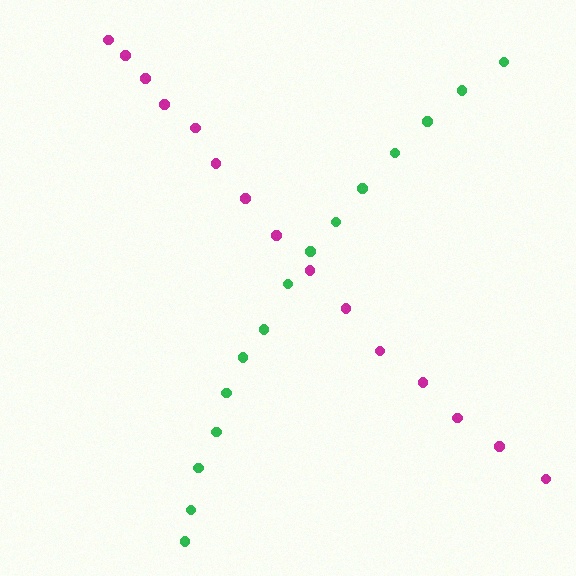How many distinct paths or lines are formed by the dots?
There are 2 distinct paths.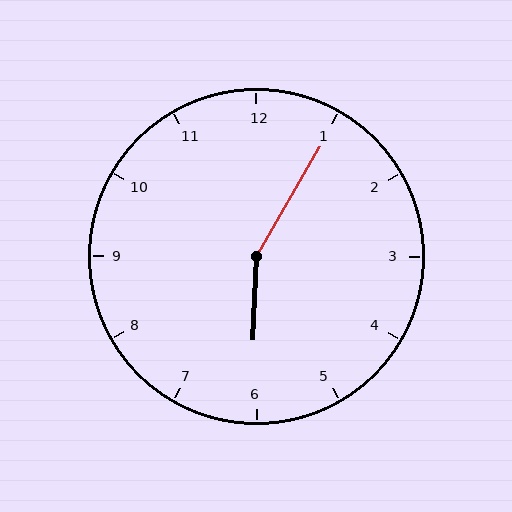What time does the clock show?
6:05.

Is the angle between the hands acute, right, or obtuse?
It is obtuse.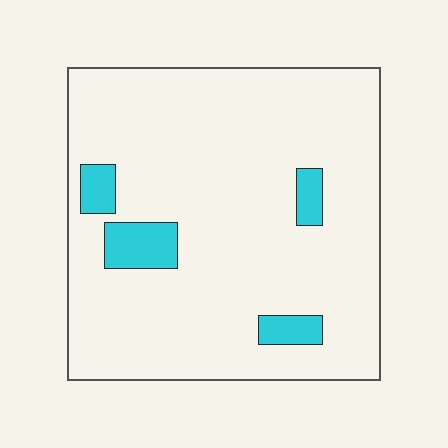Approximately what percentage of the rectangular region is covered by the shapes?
Approximately 10%.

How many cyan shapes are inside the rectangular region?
4.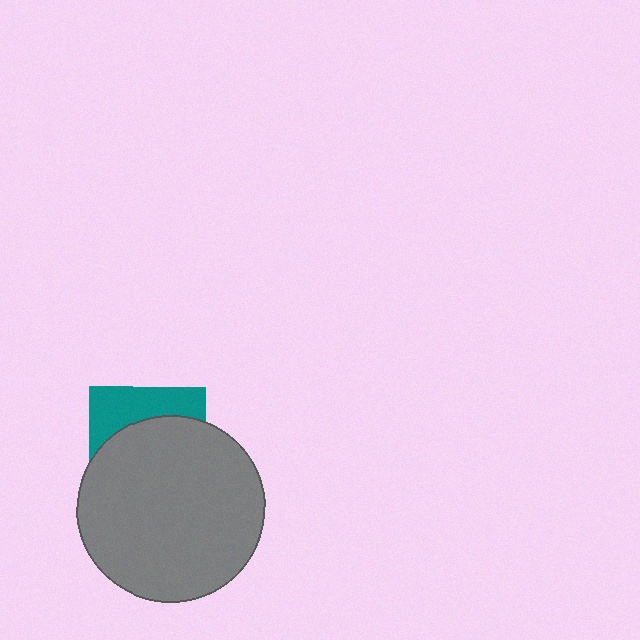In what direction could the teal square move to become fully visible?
The teal square could move up. That would shift it out from behind the gray circle entirely.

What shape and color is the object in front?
The object in front is a gray circle.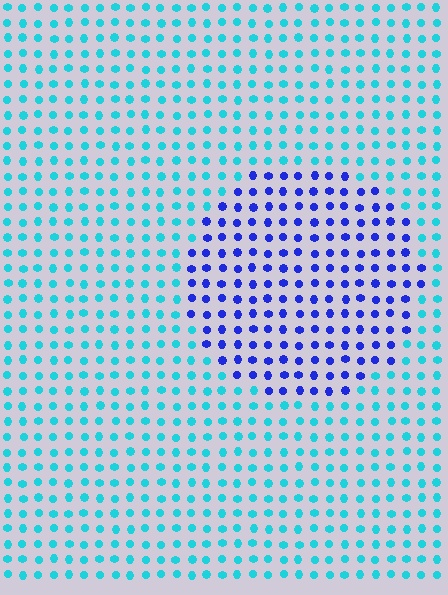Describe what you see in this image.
The image is filled with small cyan elements in a uniform arrangement. A circle-shaped region is visible where the elements are tinted to a slightly different hue, forming a subtle color boundary.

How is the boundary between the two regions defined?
The boundary is defined purely by a slight shift in hue (about 53 degrees). Spacing, size, and orientation are identical on both sides.